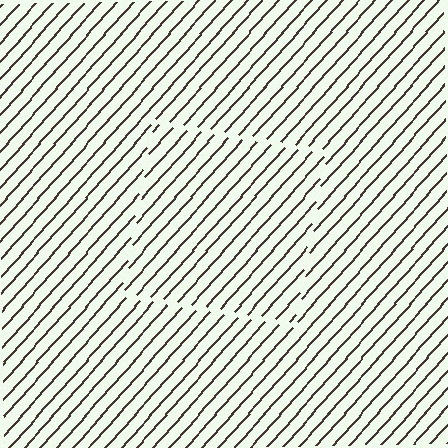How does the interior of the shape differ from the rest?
The interior of the shape contains the same grating, shifted by half a period — the contour is defined by the phase discontinuity where line-ends from the inner and outer gratings abut.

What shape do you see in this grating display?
An illusory square. The interior of the shape contains the same grating, shifted by half a period — the contour is defined by the phase discontinuity where line-ends from the inner and outer gratings abut.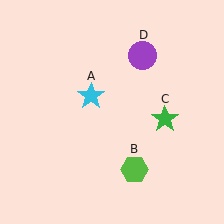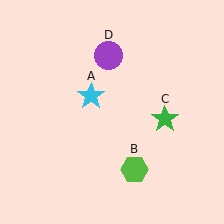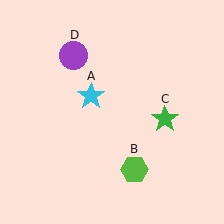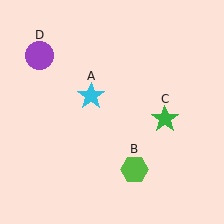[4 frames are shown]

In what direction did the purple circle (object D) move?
The purple circle (object D) moved left.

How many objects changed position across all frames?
1 object changed position: purple circle (object D).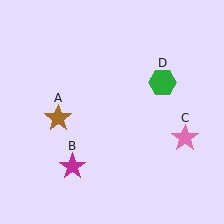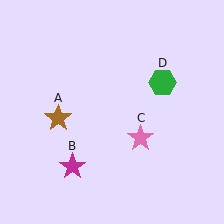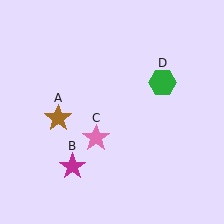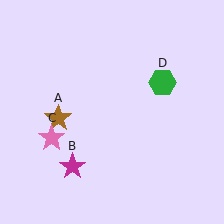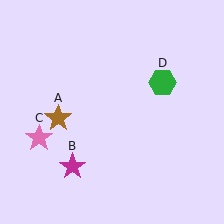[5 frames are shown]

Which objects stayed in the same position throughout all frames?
Brown star (object A) and magenta star (object B) and green hexagon (object D) remained stationary.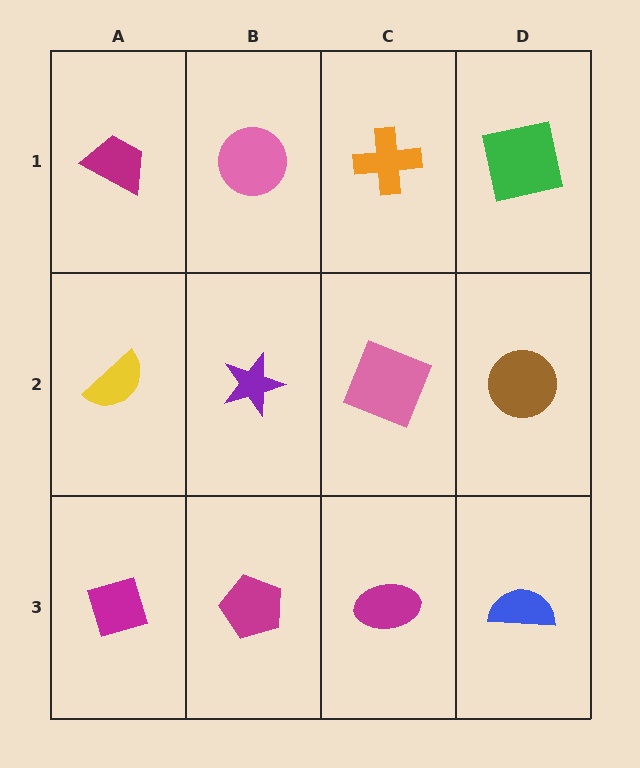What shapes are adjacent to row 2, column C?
An orange cross (row 1, column C), a magenta ellipse (row 3, column C), a purple star (row 2, column B), a brown circle (row 2, column D).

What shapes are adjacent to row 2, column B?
A pink circle (row 1, column B), a magenta pentagon (row 3, column B), a yellow semicircle (row 2, column A), a pink square (row 2, column C).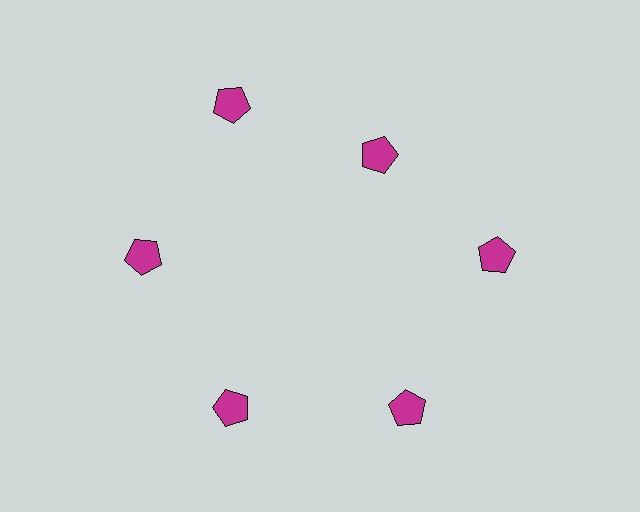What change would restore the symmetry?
The symmetry would be restored by moving it outward, back onto the ring so that all 6 pentagons sit at equal angles and equal distance from the center.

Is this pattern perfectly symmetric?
No. The 6 magenta pentagons are arranged in a ring, but one element near the 1 o'clock position is pulled inward toward the center, breaking the 6-fold rotational symmetry.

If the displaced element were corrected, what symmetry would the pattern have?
It would have 6-fold rotational symmetry — the pattern would map onto itself every 60 degrees.